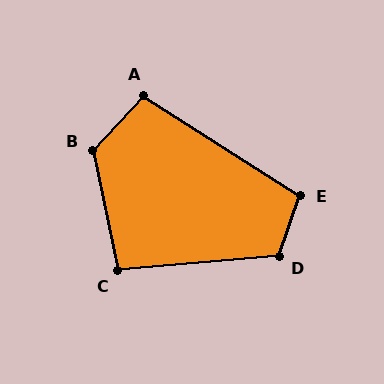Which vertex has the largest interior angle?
B, at approximately 125 degrees.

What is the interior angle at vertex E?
Approximately 104 degrees (obtuse).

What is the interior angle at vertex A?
Approximately 100 degrees (obtuse).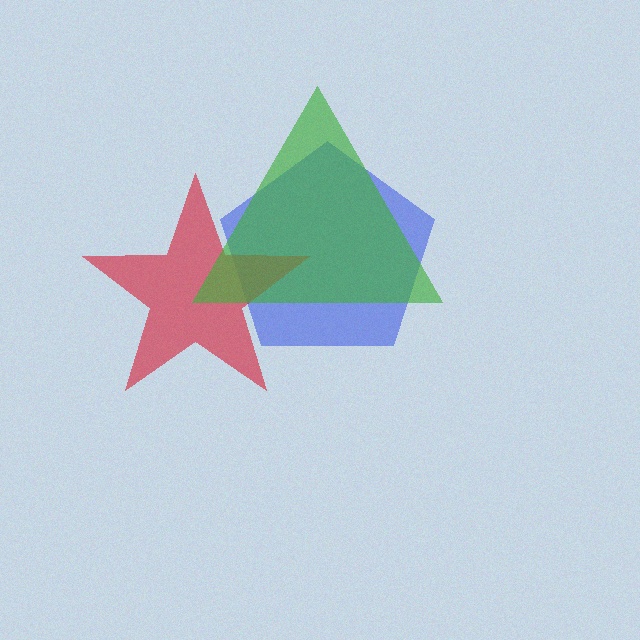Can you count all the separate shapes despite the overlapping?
Yes, there are 3 separate shapes.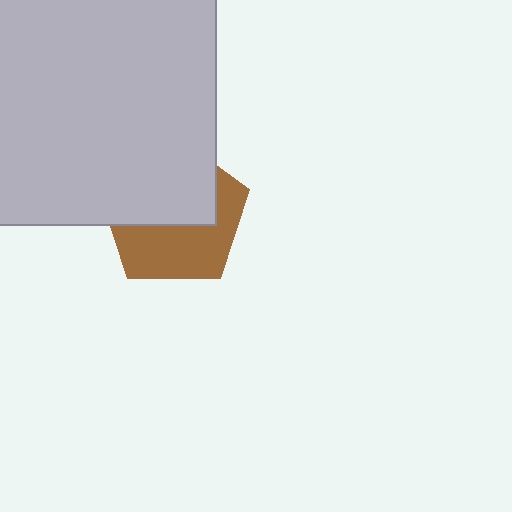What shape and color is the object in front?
The object in front is a light gray square.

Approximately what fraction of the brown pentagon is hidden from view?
Roughly 52% of the brown pentagon is hidden behind the light gray square.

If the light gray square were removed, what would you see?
You would see the complete brown pentagon.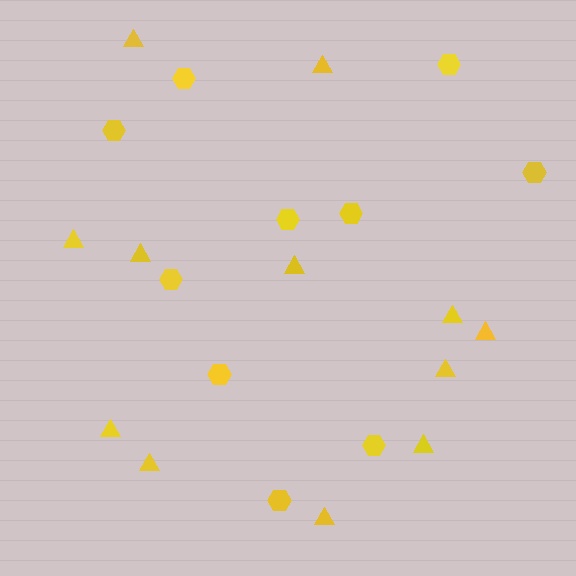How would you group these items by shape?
There are 2 groups: one group of hexagons (10) and one group of triangles (12).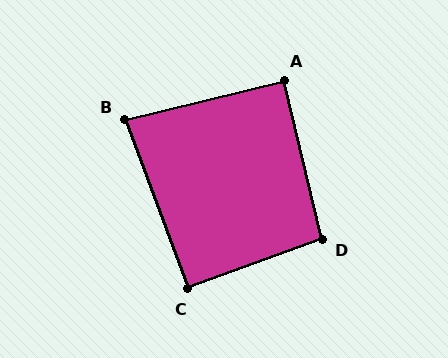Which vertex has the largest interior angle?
D, at approximately 97 degrees.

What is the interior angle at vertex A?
Approximately 90 degrees (approximately right).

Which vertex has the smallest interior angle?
B, at approximately 83 degrees.